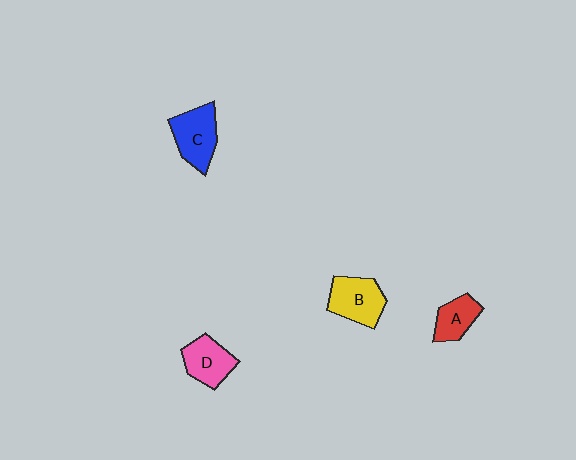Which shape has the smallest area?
Shape A (red).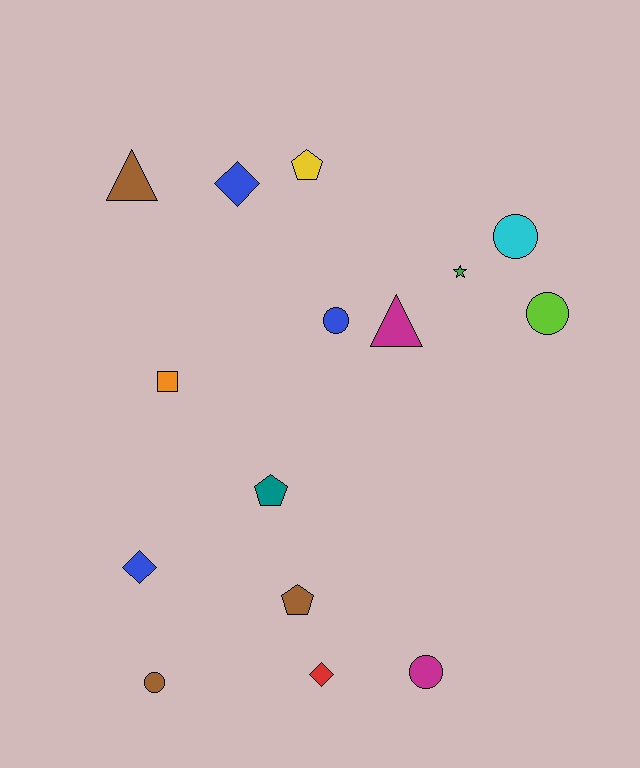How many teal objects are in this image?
There is 1 teal object.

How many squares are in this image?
There is 1 square.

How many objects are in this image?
There are 15 objects.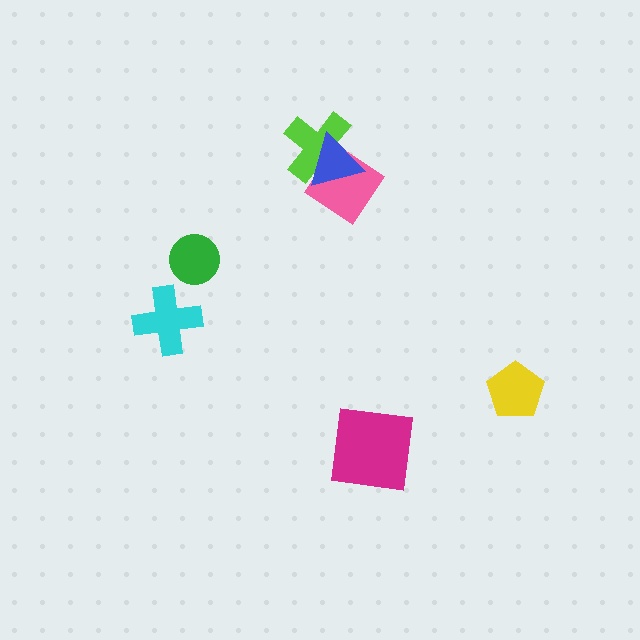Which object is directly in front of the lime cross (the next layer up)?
The pink diamond is directly in front of the lime cross.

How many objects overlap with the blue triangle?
2 objects overlap with the blue triangle.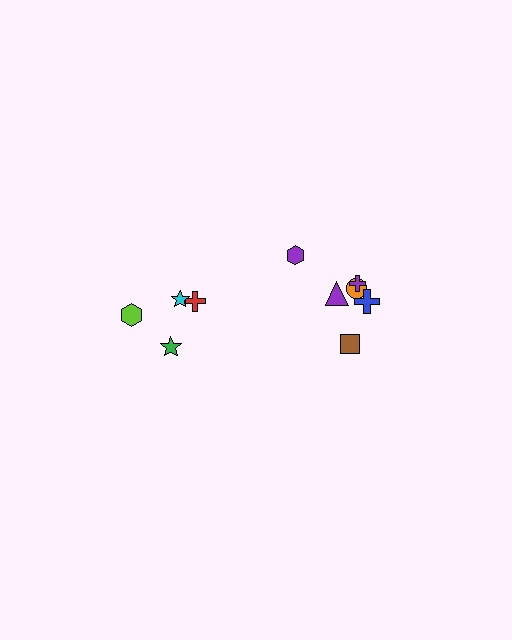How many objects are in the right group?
There are 6 objects.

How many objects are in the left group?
There are 4 objects.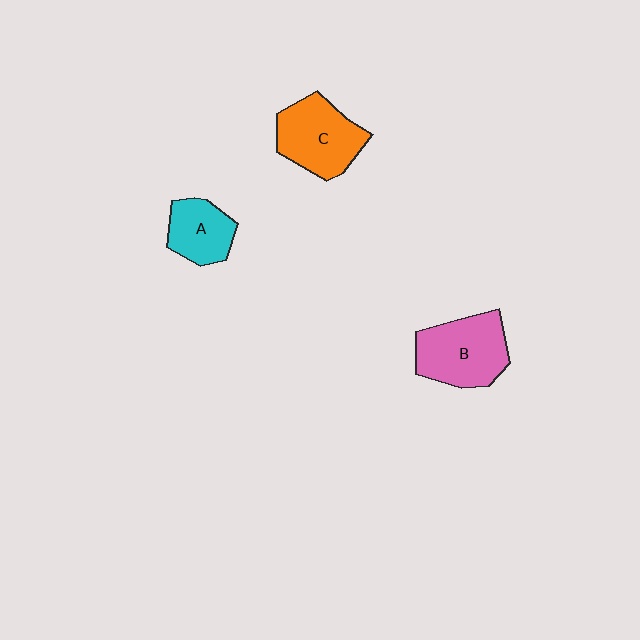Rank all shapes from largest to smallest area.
From largest to smallest: B (pink), C (orange), A (cyan).